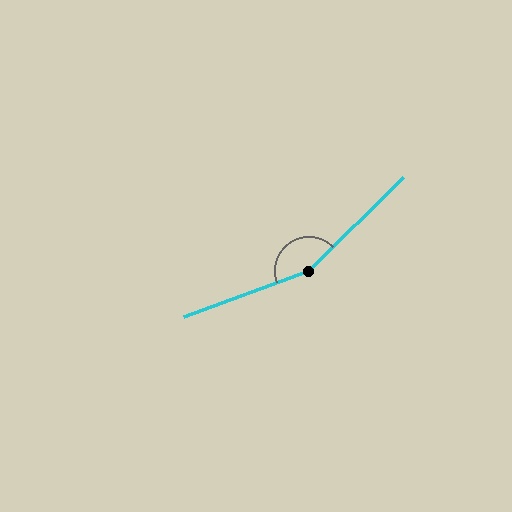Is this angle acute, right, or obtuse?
It is obtuse.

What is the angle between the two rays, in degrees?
Approximately 156 degrees.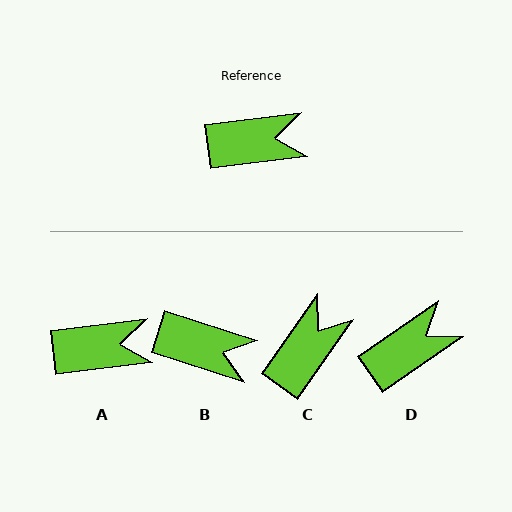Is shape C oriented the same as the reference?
No, it is off by about 48 degrees.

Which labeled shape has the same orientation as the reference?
A.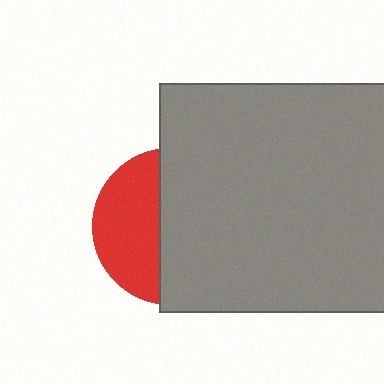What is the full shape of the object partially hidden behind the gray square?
The partially hidden object is a red circle.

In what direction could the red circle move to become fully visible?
The red circle could move left. That would shift it out from behind the gray square entirely.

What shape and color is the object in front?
The object in front is a gray square.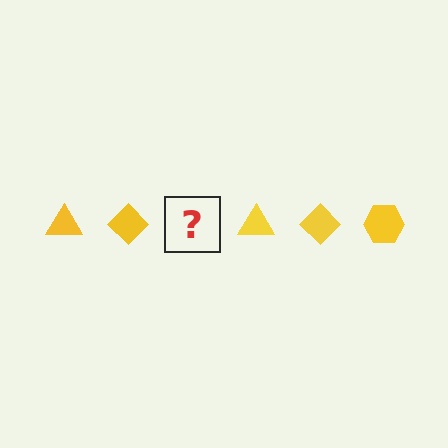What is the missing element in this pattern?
The missing element is a yellow hexagon.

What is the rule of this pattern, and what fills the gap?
The rule is that the pattern cycles through triangle, diamond, hexagon shapes in yellow. The gap should be filled with a yellow hexagon.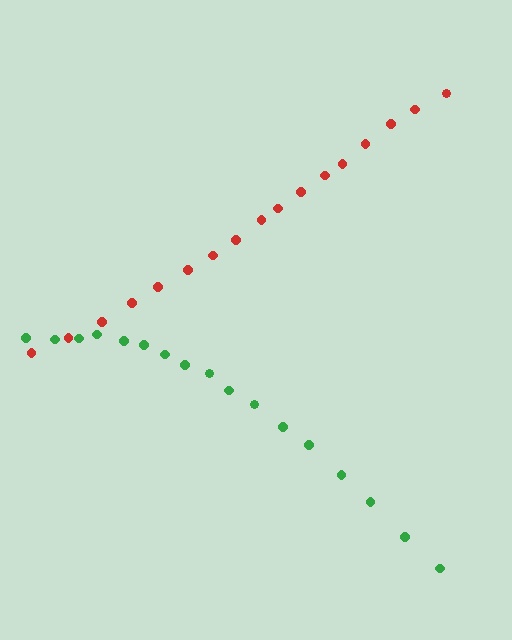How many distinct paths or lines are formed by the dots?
There are 2 distinct paths.